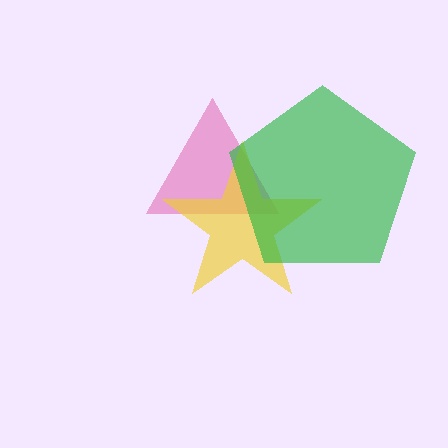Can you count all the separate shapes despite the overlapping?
Yes, there are 3 separate shapes.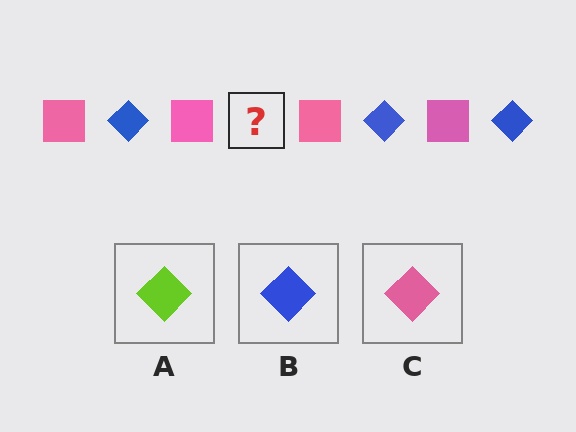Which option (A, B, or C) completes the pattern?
B.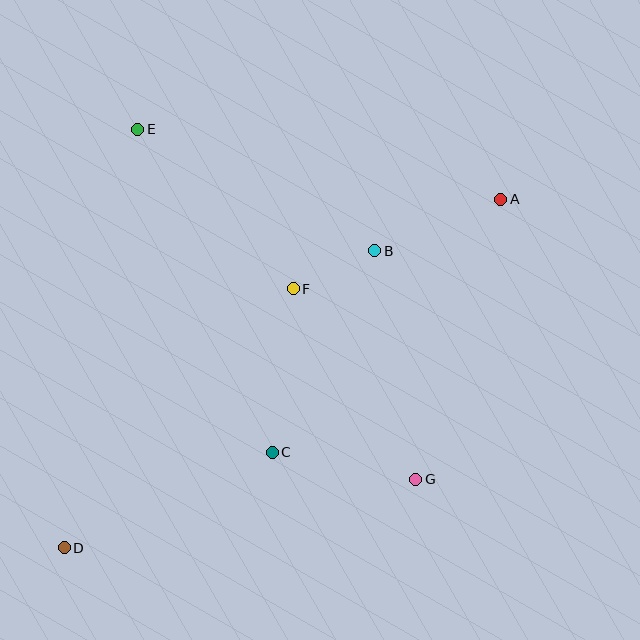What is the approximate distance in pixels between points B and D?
The distance between B and D is approximately 430 pixels.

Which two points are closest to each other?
Points B and F are closest to each other.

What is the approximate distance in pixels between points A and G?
The distance between A and G is approximately 292 pixels.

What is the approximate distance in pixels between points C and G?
The distance between C and G is approximately 146 pixels.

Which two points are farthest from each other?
Points A and D are farthest from each other.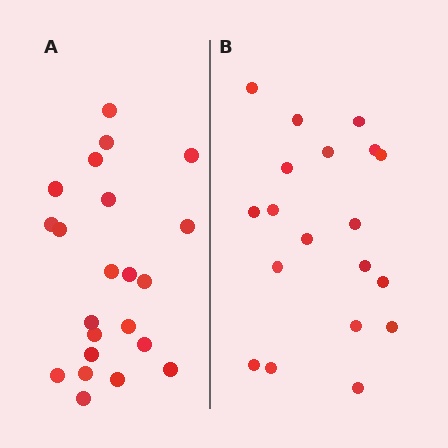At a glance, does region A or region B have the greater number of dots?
Region A (the left region) has more dots.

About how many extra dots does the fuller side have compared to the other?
Region A has just a few more — roughly 2 or 3 more dots than region B.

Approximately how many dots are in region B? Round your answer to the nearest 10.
About 20 dots. (The exact count is 19, which rounds to 20.)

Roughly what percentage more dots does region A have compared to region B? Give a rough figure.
About 15% more.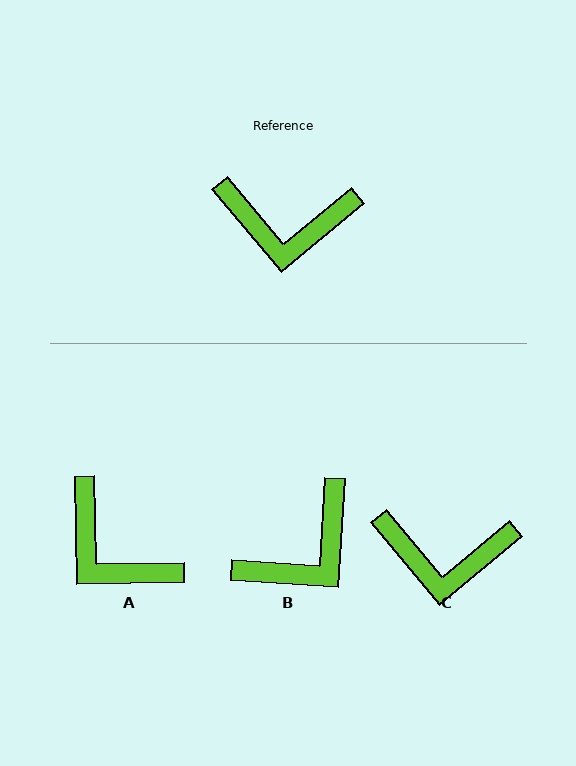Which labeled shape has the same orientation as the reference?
C.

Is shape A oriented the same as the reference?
No, it is off by about 39 degrees.